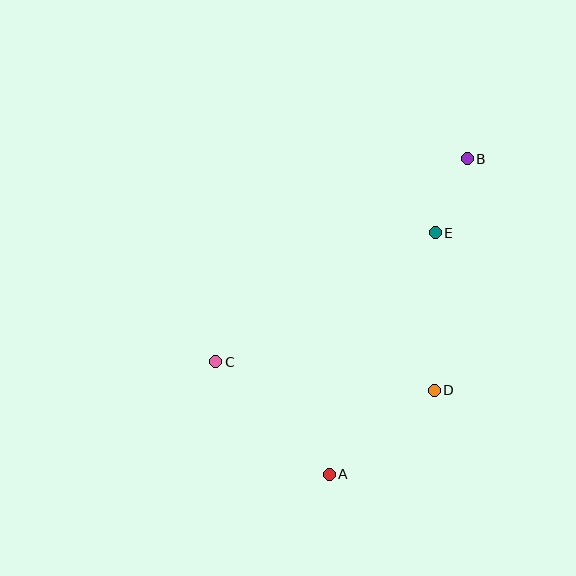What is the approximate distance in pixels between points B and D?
The distance between B and D is approximately 234 pixels.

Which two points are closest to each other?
Points B and E are closest to each other.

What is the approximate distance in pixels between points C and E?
The distance between C and E is approximately 255 pixels.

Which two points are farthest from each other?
Points A and B are farthest from each other.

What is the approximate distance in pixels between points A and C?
The distance between A and C is approximately 160 pixels.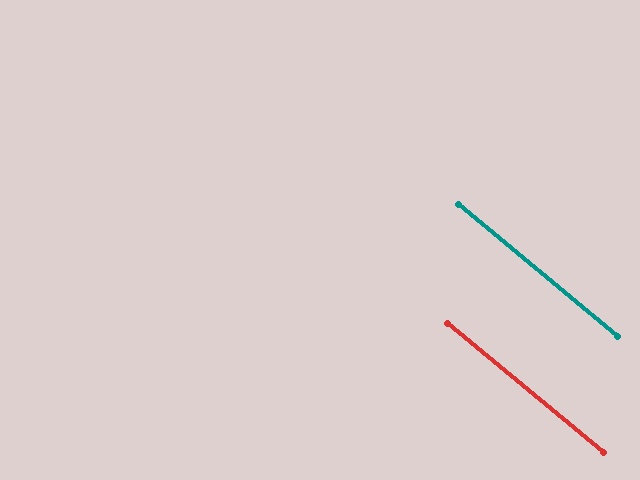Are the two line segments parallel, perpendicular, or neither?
Parallel — their directions differ by only 0.1°.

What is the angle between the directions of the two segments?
Approximately 0 degrees.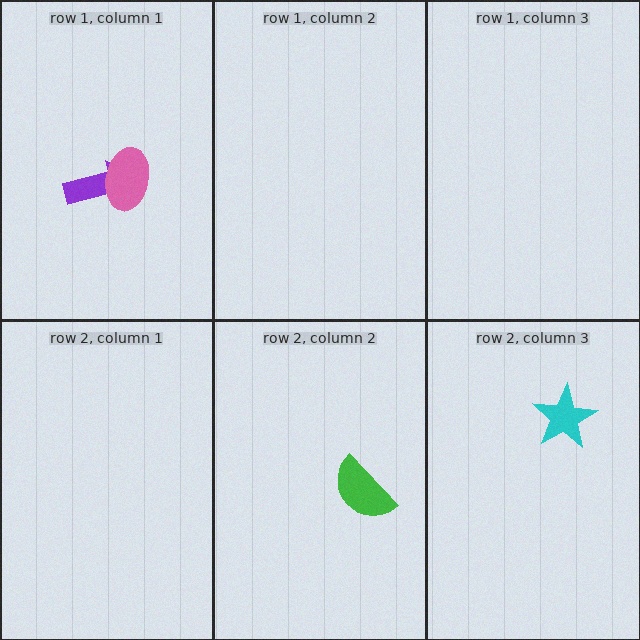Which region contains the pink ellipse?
The row 1, column 1 region.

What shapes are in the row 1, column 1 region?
The purple arrow, the pink ellipse.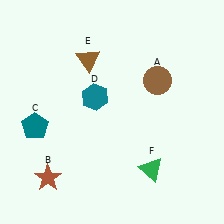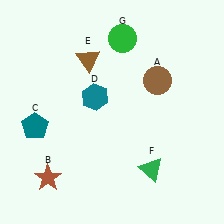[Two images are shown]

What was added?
A green circle (G) was added in Image 2.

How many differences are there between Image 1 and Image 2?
There is 1 difference between the two images.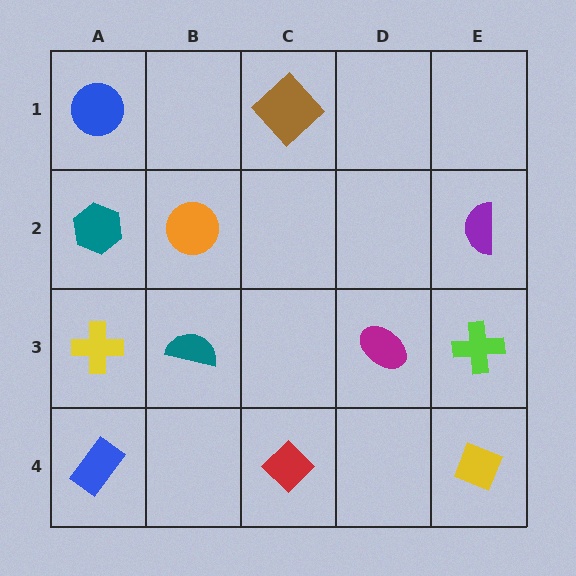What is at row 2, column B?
An orange circle.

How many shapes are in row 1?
2 shapes.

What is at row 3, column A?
A yellow cross.